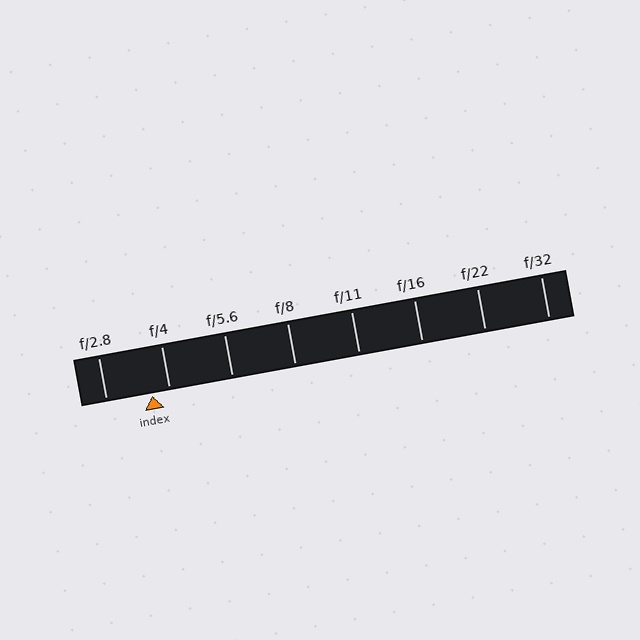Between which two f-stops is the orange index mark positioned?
The index mark is between f/2.8 and f/4.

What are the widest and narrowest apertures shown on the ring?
The widest aperture shown is f/2.8 and the narrowest is f/32.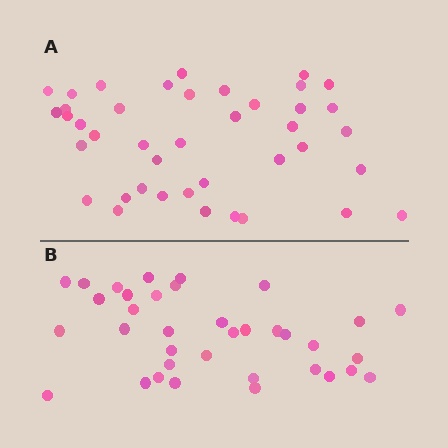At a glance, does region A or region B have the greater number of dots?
Region A (the top region) has more dots.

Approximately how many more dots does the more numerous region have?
Region A has about 5 more dots than region B.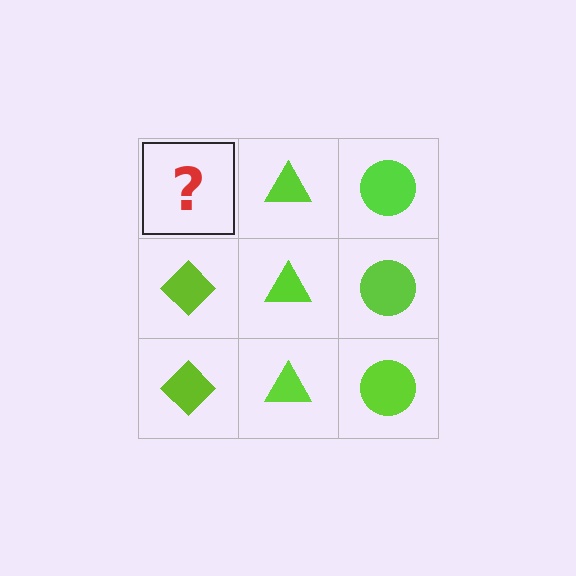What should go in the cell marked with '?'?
The missing cell should contain a lime diamond.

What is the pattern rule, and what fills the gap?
The rule is that each column has a consistent shape. The gap should be filled with a lime diamond.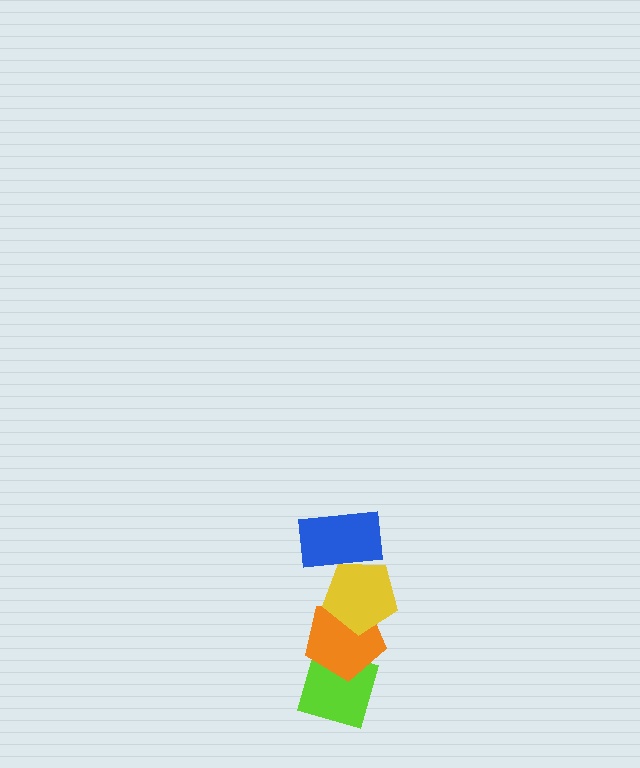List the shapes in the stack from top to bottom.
From top to bottom: the blue rectangle, the yellow pentagon, the orange pentagon, the lime diamond.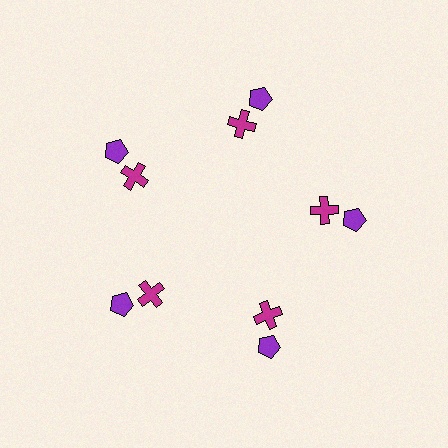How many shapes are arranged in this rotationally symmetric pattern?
There are 10 shapes, arranged in 5 groups of 2.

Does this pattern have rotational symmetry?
Yes, this pattern has 5-fold rotational symmetry. It looks the same after rotating 72 degrees around the center.